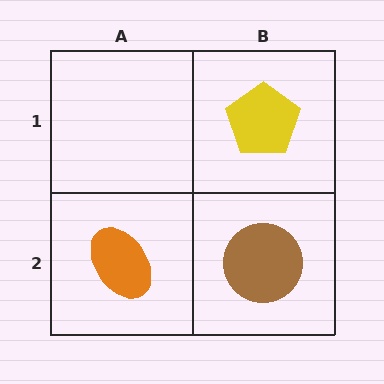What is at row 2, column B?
A brown circle.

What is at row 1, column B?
A yellow pentagon.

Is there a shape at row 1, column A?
No, that cell is empty.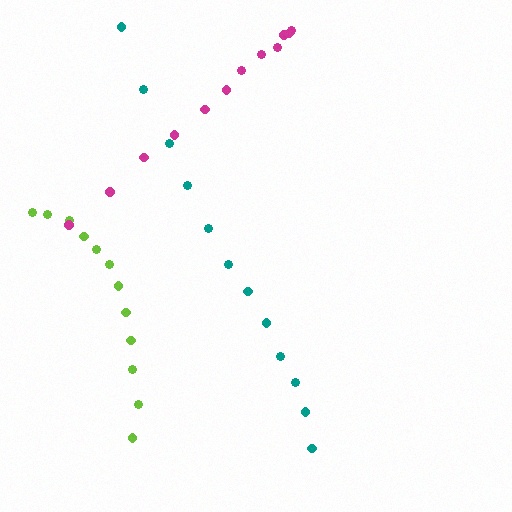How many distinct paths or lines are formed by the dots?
There are 3 distinct paths.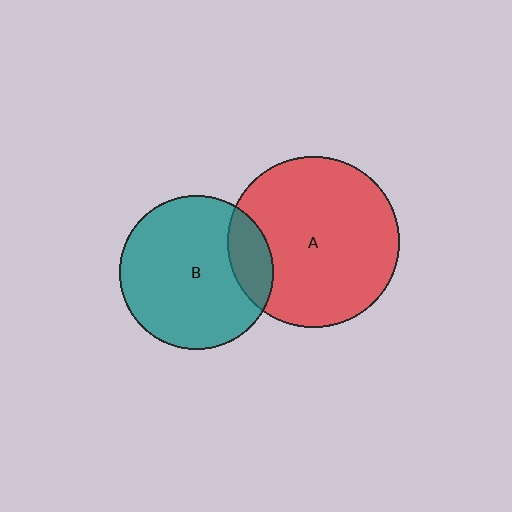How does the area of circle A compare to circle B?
Approximately 1.3 times.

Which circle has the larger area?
Circle A (red).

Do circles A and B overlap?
Yes.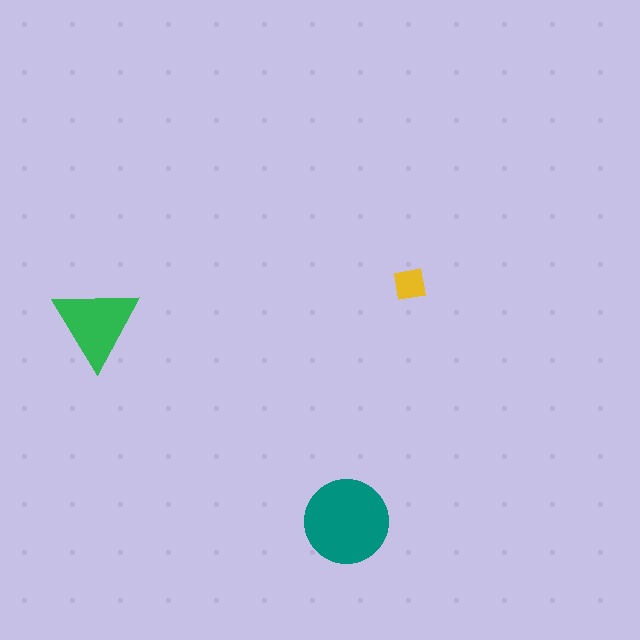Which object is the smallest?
The yellow square.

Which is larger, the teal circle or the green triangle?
The teal circle.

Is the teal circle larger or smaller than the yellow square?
Larger.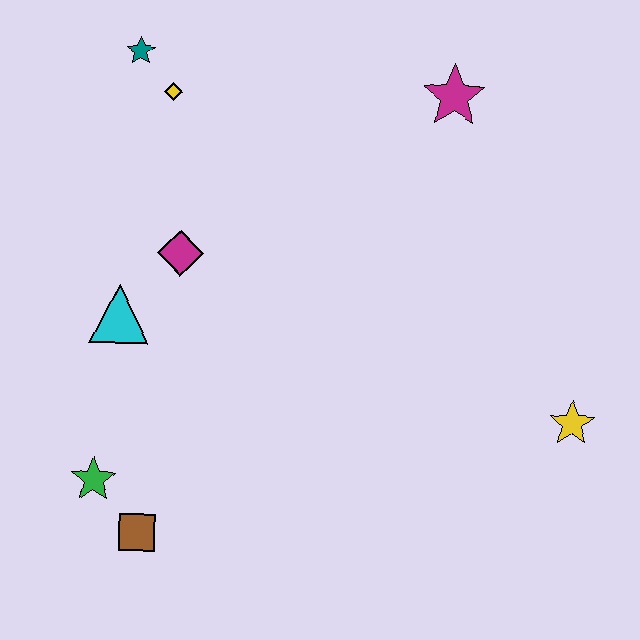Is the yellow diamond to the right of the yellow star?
No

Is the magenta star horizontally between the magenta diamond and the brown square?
No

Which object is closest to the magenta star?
The yellow diamond is closest to the magenta star.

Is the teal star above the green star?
Yes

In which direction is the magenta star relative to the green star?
The magenta star is above the green star.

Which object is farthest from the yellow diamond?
The yellow star is farthest from the yellow diamond.